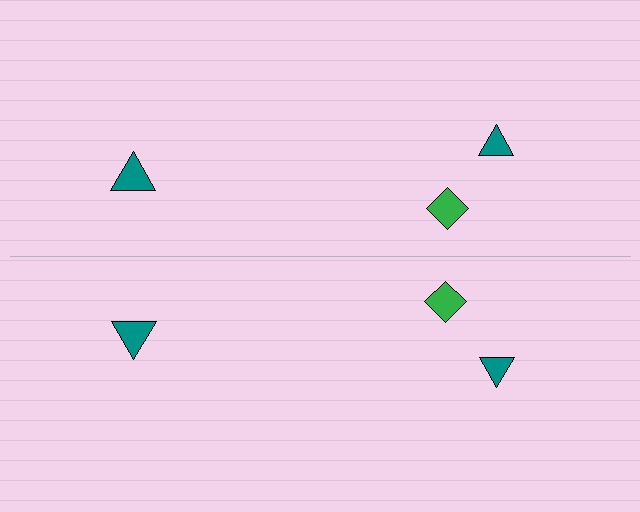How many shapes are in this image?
There are 6 shapes in this image.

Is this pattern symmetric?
Yes, this pattern has bilateral (reflection) symmetry.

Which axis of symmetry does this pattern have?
The pattern has a horizontal axis of symmetry running through the center of the image.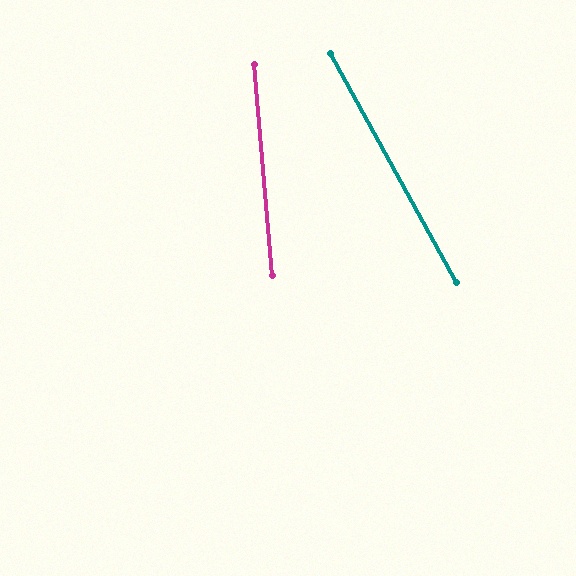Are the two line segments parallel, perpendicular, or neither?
Neither parallel nor perpendicular — they differ by about 24°.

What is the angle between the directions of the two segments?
Approximately 24 degrees.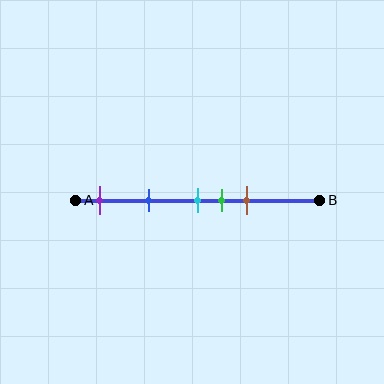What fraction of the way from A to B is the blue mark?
The blue mark is approximately 30% (0.3) of the way from A to B.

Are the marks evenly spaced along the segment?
No, the marks are not evenly spaced.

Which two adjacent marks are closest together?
The cyan and green marks are the closest adjacent pair.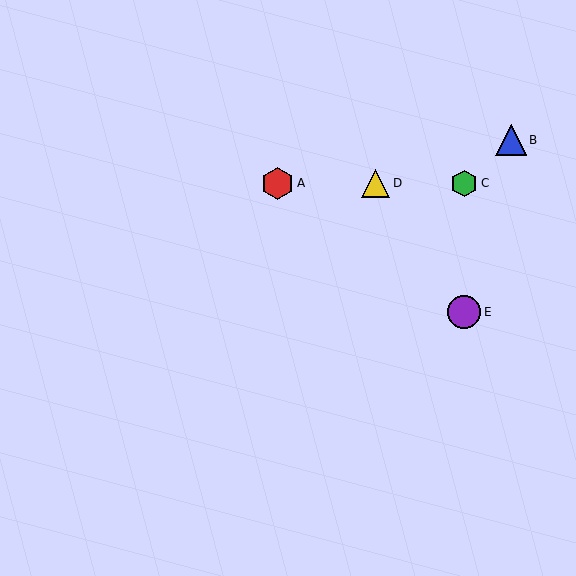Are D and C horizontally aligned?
Yes, both are at y≈183.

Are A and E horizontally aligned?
No, A is at y≈183 and E is at y≈312.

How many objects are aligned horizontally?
3 objects (A, C, D) are aligned horizontally.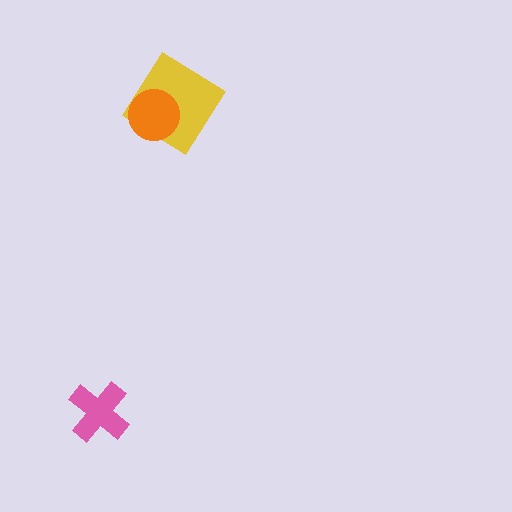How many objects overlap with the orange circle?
1 object overlaps with the orange circle.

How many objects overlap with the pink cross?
0 objects overlap with the pink cross.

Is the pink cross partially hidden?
No, no other shape covers it.